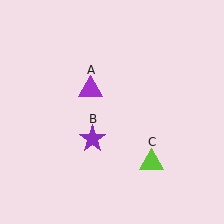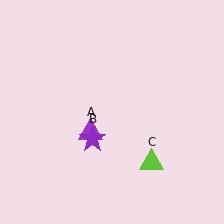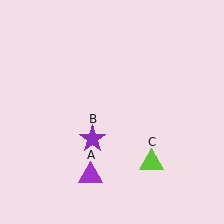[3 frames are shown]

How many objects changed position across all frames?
1 object changed position: purple triangle (object A).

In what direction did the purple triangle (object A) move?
The purple triangle (object A) moved down.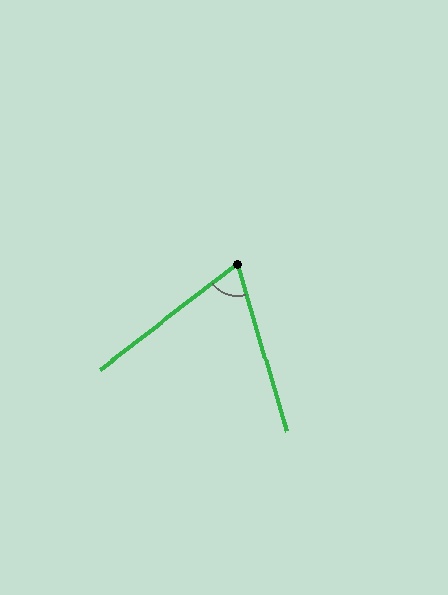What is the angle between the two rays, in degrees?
Approximately 69 degrees.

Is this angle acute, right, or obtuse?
It is acute.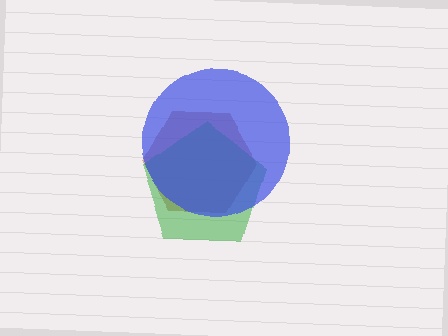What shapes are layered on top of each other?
The layered shapes are: a brown hexagon, a green pentagon, a blue circle.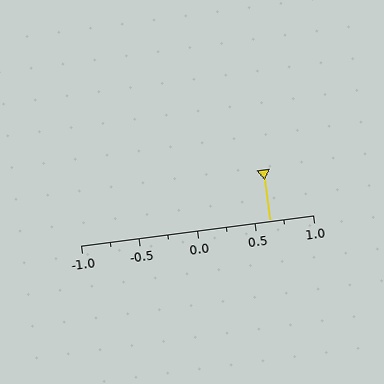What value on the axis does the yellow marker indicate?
The marker indicates approximately 0.62.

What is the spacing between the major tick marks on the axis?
The major ticks are spaced 0.5 apart.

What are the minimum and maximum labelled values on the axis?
The axis runs from -1.0 to 1.0.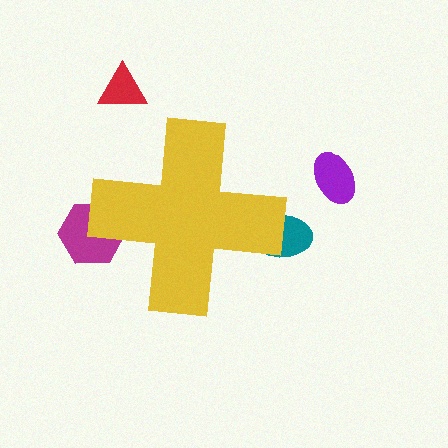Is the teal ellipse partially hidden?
Yes, the teal ellipse is partially hidden behind the yellow cross.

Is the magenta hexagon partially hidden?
Yes, the magenta hexagon is partially hidden behind the yellow cross.